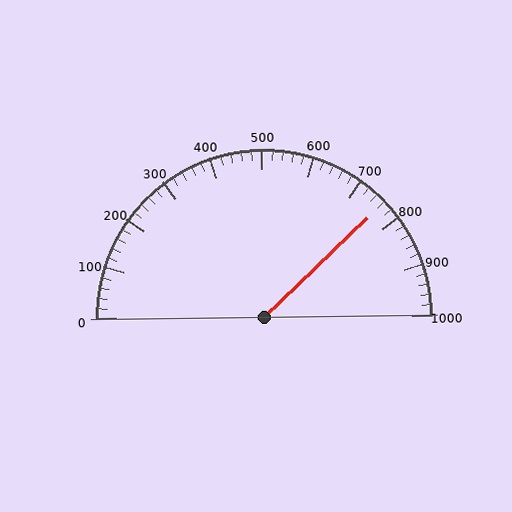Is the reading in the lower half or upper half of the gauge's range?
The reading is in the upper half of the range (0 to 1000).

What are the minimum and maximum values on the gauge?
The gauge ranges from 0 to 1000.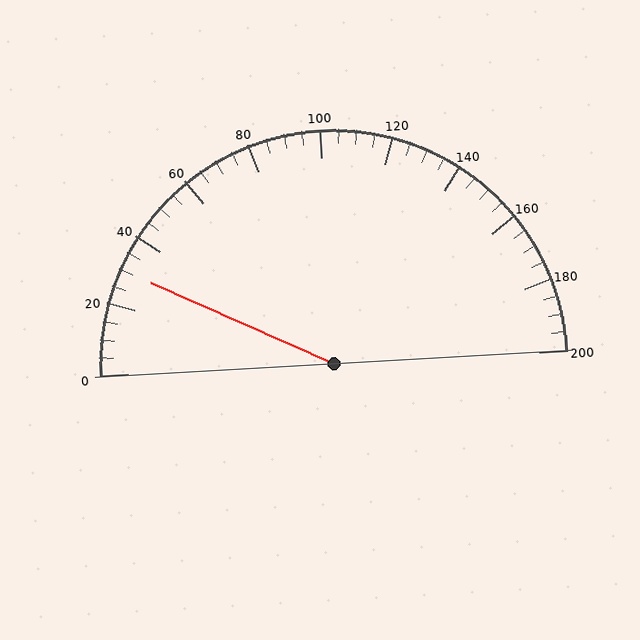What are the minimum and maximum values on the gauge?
The gauge ranges from 0 to 200.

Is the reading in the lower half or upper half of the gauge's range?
The reading is in the lower half of the range (0 to 200).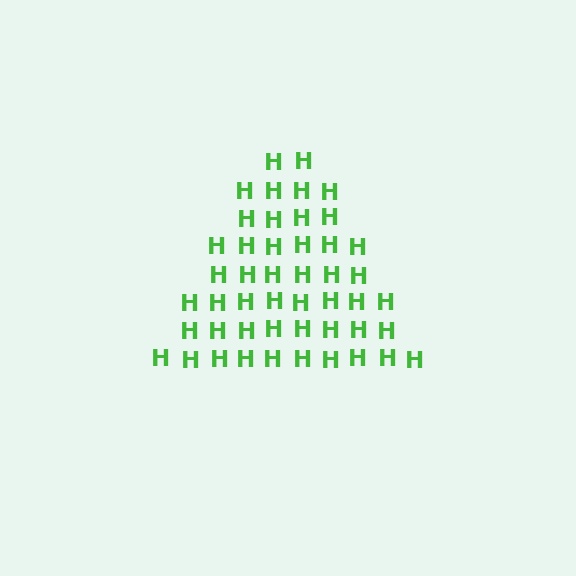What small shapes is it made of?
It is made of small letter H's.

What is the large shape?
The large shape is a triangle.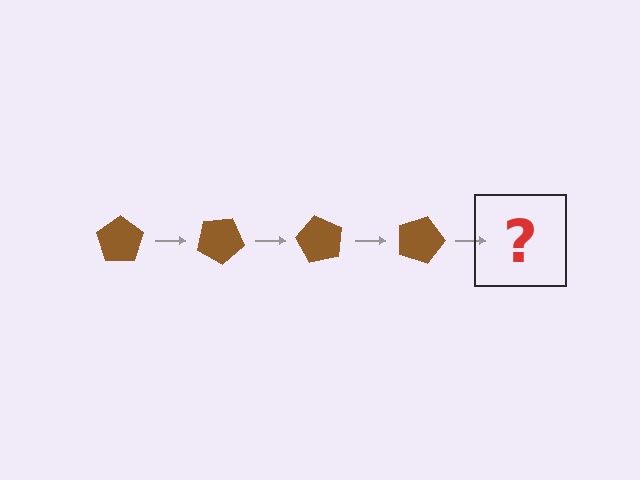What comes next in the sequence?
The next element should be a brown pentagon rotated 120 degrees.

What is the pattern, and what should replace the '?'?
The pattern is that the pentagon rotates 30 degrees each step. The '?' should be a brown pentagon rotated 120 degrees.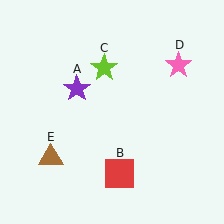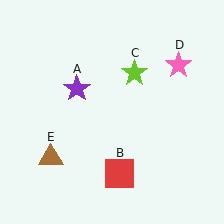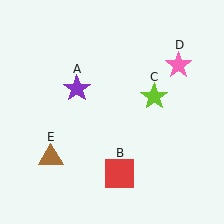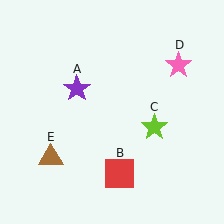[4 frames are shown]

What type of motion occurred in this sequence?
The lime star (object C) rotated clockwise around the center of the scene.